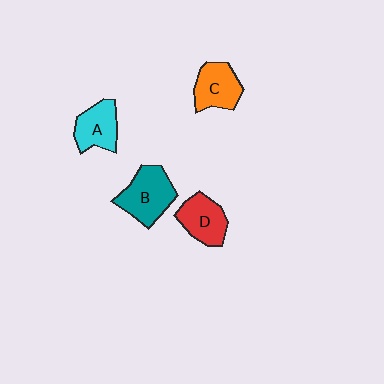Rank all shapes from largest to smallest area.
From largest to smallest: B (teal), C (orange), D (red), A (cyan).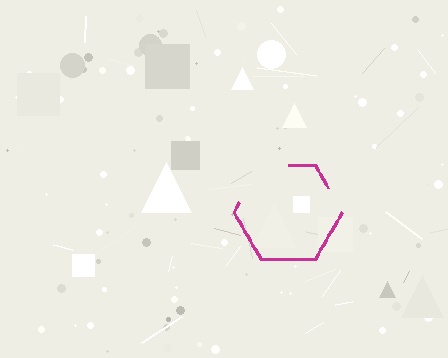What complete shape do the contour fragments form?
The contour fragments form a hexagon.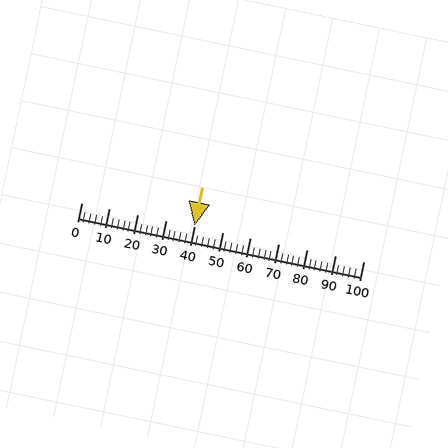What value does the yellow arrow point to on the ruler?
The yellow arrow points to approximately 40.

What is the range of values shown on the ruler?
The ruler shows values from 0 to 100.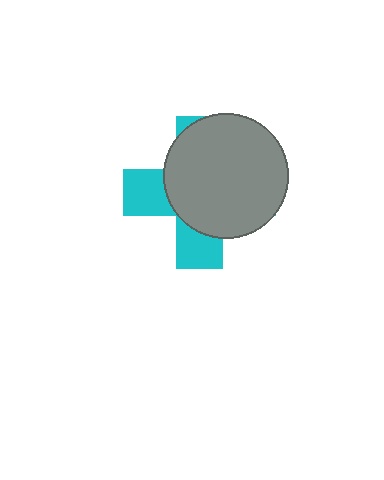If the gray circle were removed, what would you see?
You would see the complete cyan cross.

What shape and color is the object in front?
The object in front is a gray circle.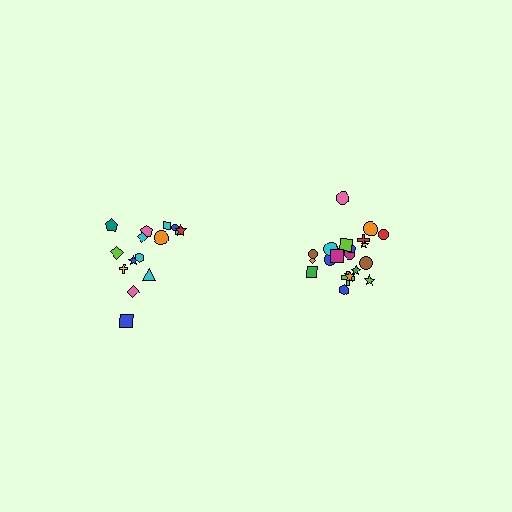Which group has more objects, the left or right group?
The right group.